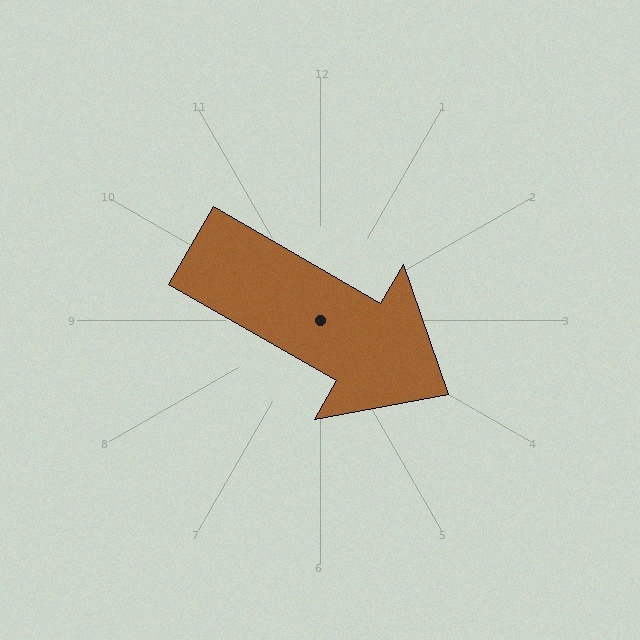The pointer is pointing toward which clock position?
Roughly 4 o'clock.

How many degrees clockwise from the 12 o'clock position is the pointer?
Approximately 120 degrees.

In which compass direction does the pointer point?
Southeast.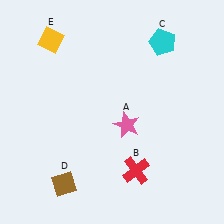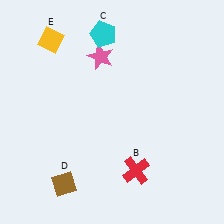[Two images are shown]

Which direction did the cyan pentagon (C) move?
The cyan pentagon (C) moved left.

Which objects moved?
The objects that moved are: the pink star (A), the cyan pentagon (C).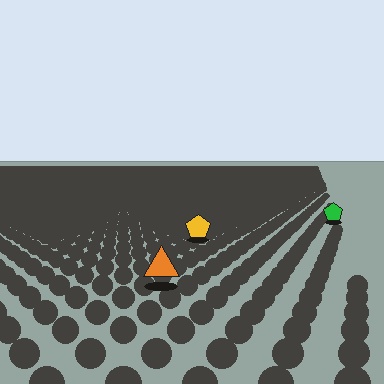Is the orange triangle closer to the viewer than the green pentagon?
Yes. The orange triangle is closer — you can tell from the texture gradient: the ground texture is coarser near it.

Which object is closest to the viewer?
The orange triangle is closest. The texture marks near it are larger and more spread out.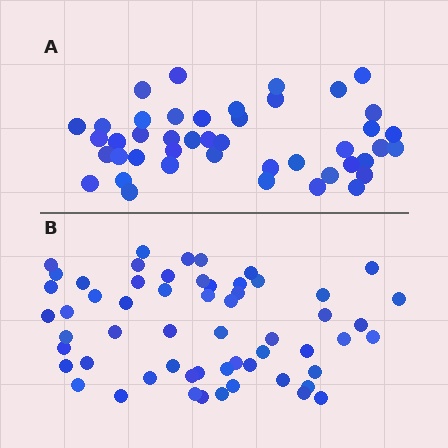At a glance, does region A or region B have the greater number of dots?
Region B (the bottom region) has more dots.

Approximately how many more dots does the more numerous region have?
Region B has approximately 15 more dots than region A.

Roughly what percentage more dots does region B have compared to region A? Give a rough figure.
About 30% more.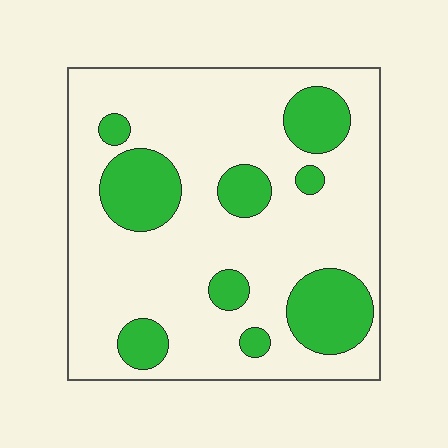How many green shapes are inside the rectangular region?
9.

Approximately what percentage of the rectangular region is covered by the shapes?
Approximately 25%.